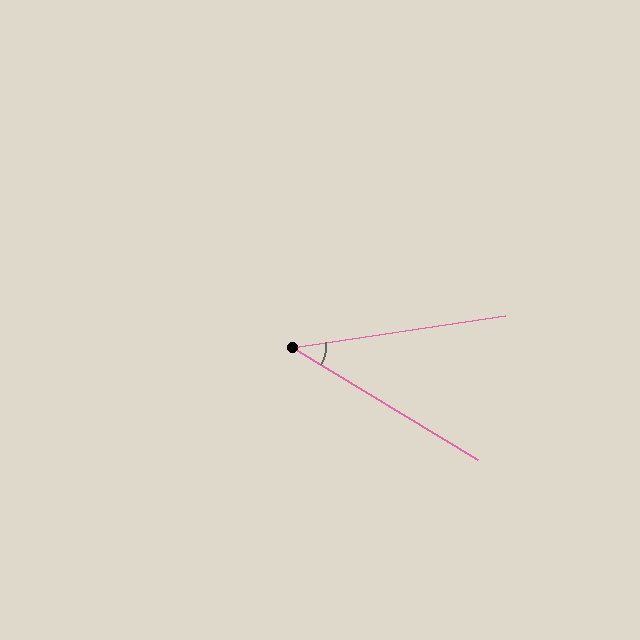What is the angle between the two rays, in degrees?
Approximately 40 degrees.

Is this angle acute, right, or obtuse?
It is acute.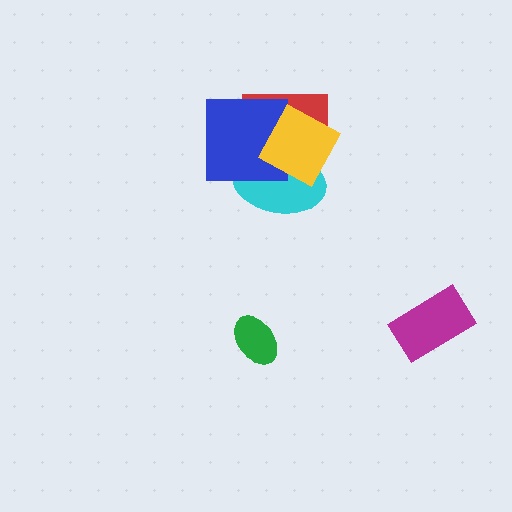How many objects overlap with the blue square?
3 objects overlap with the blue square.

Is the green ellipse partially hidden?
No, no other shape covers it.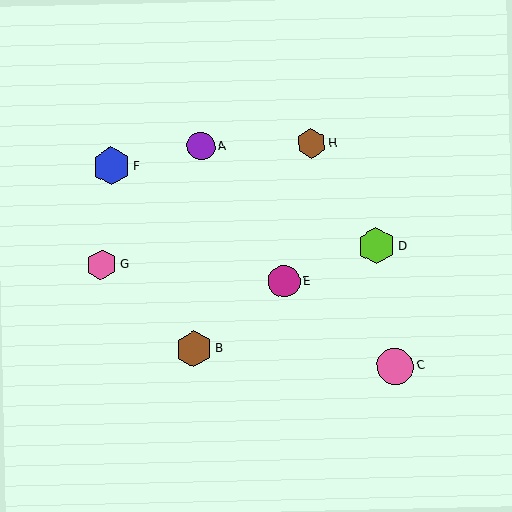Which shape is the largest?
The blue hexagon (labeled F) is the largest.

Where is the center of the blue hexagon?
The center of the blue hexagon is at (111, 166).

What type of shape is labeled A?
Shape A is a purple circle.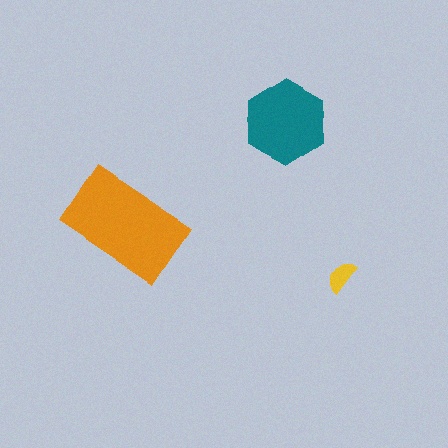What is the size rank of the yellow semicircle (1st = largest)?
3rd.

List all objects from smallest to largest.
The yellow semicircle, the teal hexagon, the orange rectangle.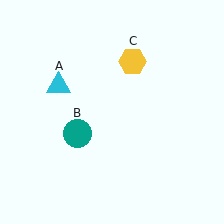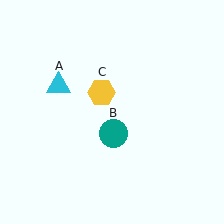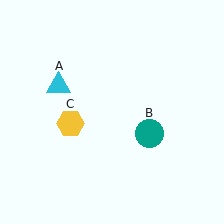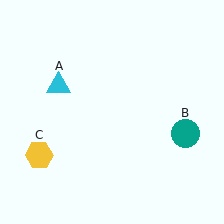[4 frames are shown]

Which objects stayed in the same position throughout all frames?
Cyan triangle (object A) remained stationary.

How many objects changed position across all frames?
2 objects changed position: teal circle (object B), yellow hexagon (object C).